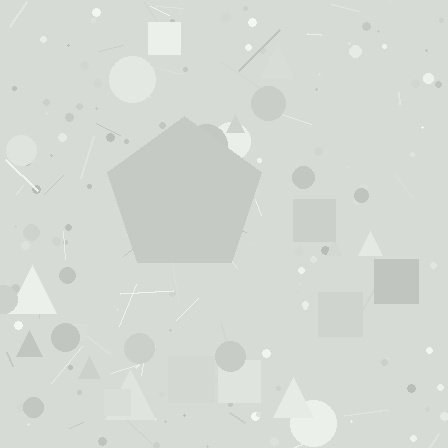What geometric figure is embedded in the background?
A pentagon is embedded in the background.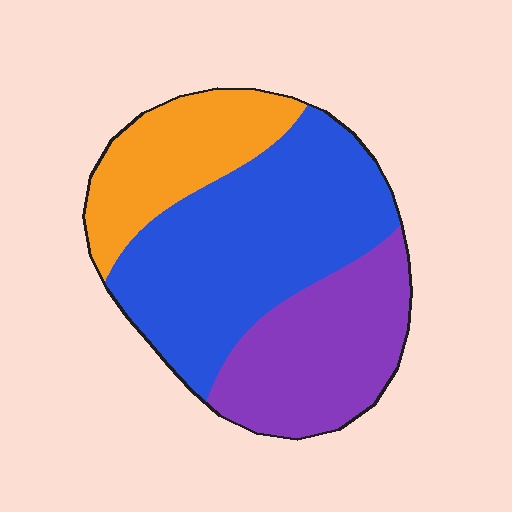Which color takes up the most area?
Blue, at roughly 50%.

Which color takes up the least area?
Orange, at roughly 20%.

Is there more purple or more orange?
Purple.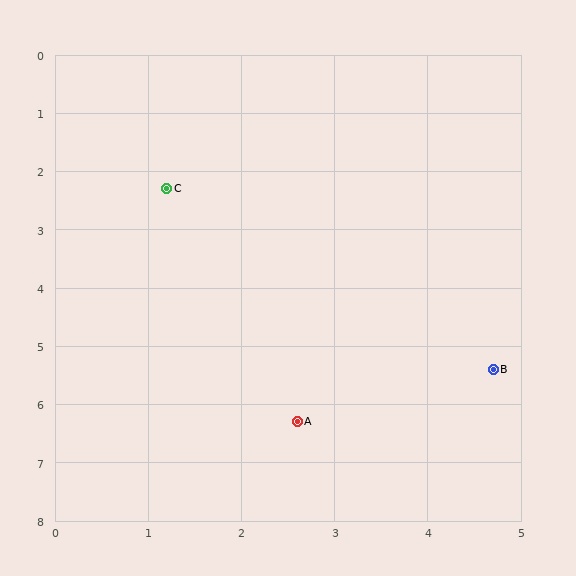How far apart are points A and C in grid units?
Points A and C are about 4.2 grid units apart.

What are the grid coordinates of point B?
Point B is at approximately (4.7, 5.4).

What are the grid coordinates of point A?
Point A is at approximately (2.6, 6.3).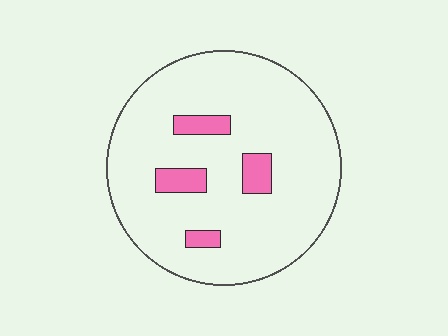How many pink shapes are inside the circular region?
4.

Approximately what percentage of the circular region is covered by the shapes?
Approximately 10%.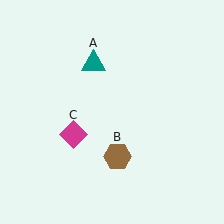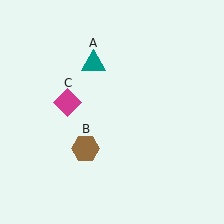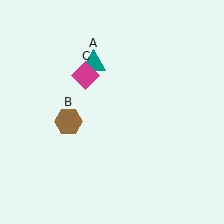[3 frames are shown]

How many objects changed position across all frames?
2 objects changed position: brown hexagon (object B), magenta diamond (object C).